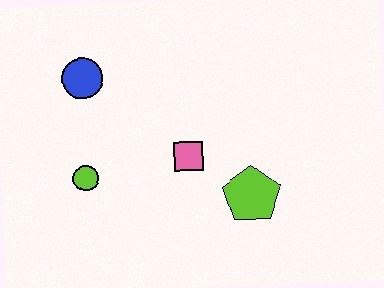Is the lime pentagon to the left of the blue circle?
No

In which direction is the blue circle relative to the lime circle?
The blue circle is above the lime circle.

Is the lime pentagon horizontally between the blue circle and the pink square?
No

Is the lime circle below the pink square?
Yes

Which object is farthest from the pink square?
The blue circle is farthest from the pink square.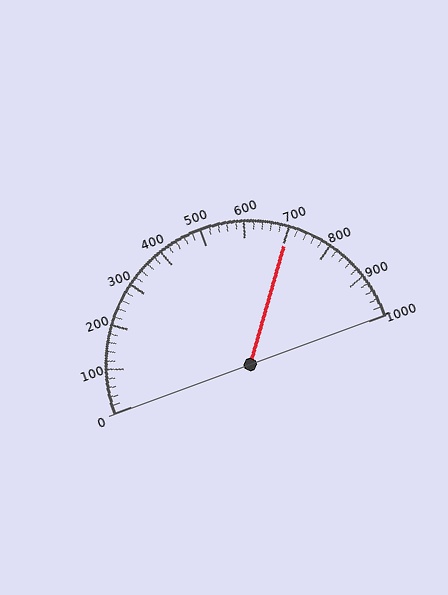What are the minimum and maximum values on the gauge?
The gauge ranges from 0 to 1000.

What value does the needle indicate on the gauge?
The needle indicates approximately 700.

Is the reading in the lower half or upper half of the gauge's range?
The reading is in the upper half of the range (0 to 1000).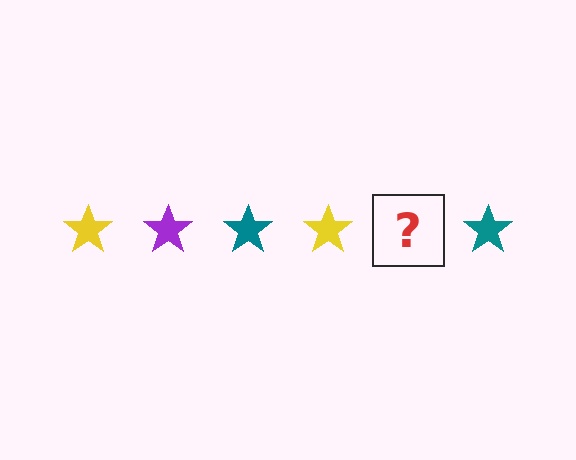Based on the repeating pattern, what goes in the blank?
The blank should be a purple star.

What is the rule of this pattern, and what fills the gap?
The rule is that the pattern cycles through yellow, purple, teal stars. The gap should be filled with a purple star.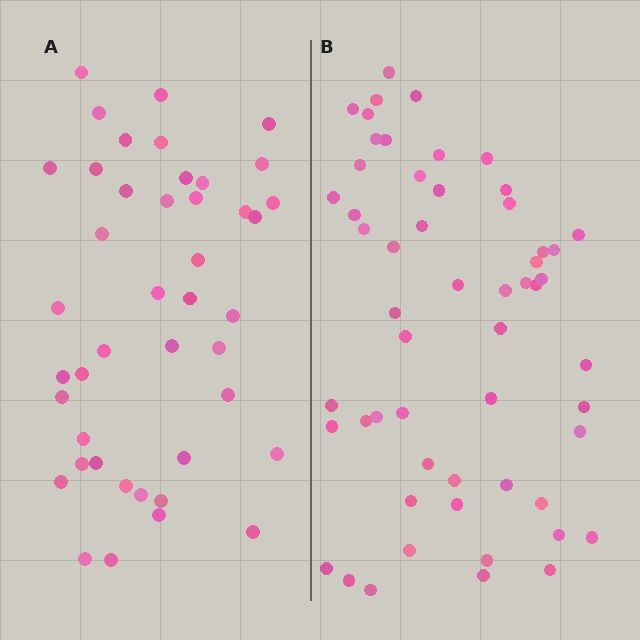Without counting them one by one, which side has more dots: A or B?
Region B (the right region) has more dots.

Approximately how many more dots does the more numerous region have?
Region B has roughly 12 or so more dots than region A.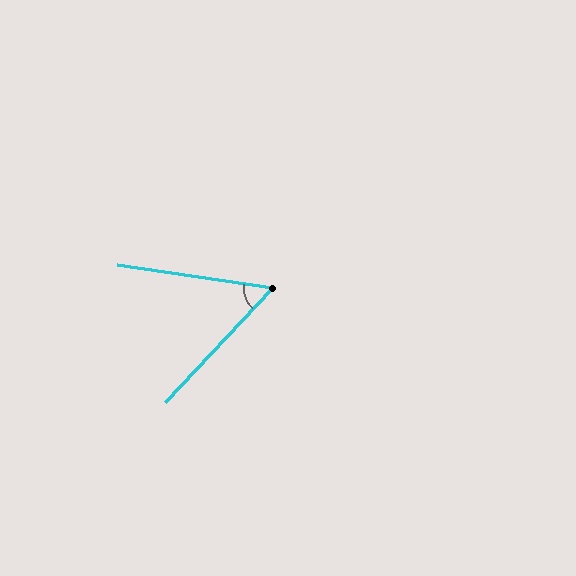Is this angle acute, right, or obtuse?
It is acute.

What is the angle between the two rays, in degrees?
Approximately 55 degrees.